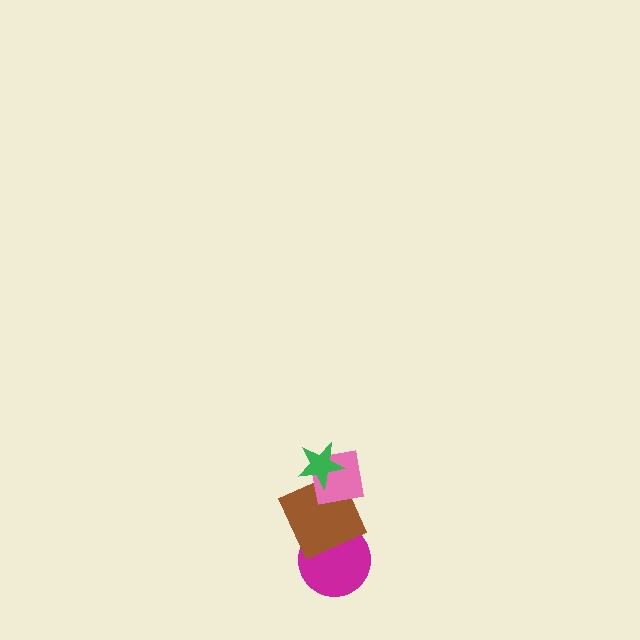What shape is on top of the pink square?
The green star is on top of the pink square.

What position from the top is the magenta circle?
The magenta circle is 4th from the top.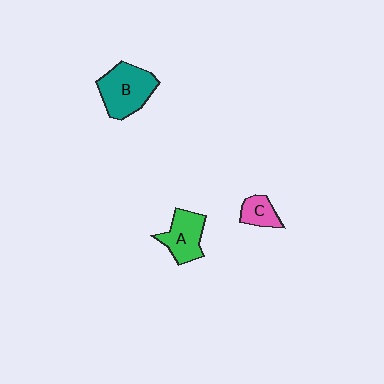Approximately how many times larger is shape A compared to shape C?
Approximately 1.7 times.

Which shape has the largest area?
Shape B (teal).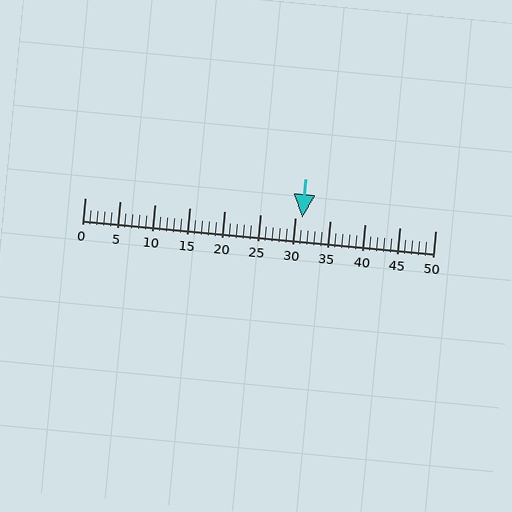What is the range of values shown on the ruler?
The ruler shows values from 0 to 50.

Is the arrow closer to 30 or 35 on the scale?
The arrow is closer to 30.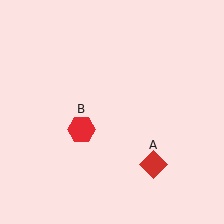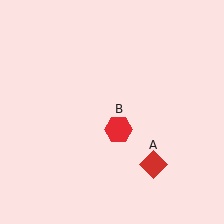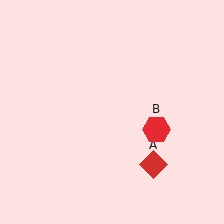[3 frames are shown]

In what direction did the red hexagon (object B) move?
The red hexagon (object B) moved right.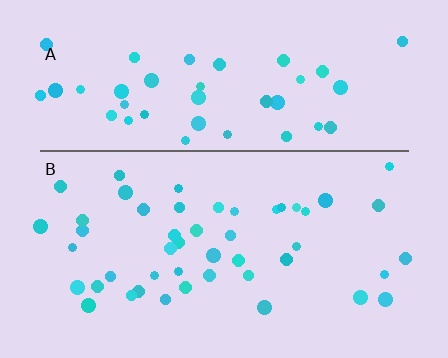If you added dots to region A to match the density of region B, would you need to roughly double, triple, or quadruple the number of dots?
Approximately double.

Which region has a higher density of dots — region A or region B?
B (the bottom).